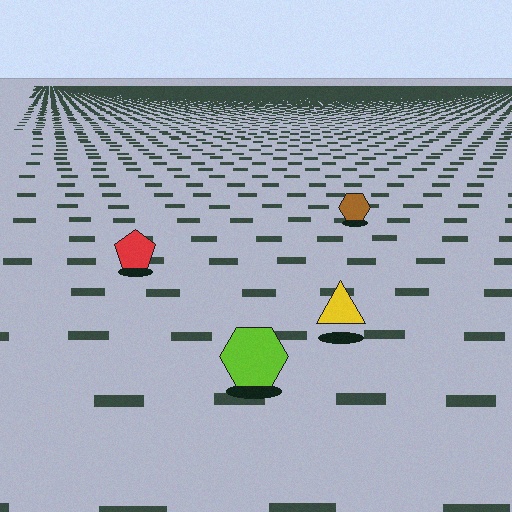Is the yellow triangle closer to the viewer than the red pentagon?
Yes. The yellow triangle is closer — you can tell from the texture gradient: the ground texture is coarser near it.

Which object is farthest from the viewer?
The brown hexagon is farthest from the viewer. It appears smaller and the ground texture around it is denser.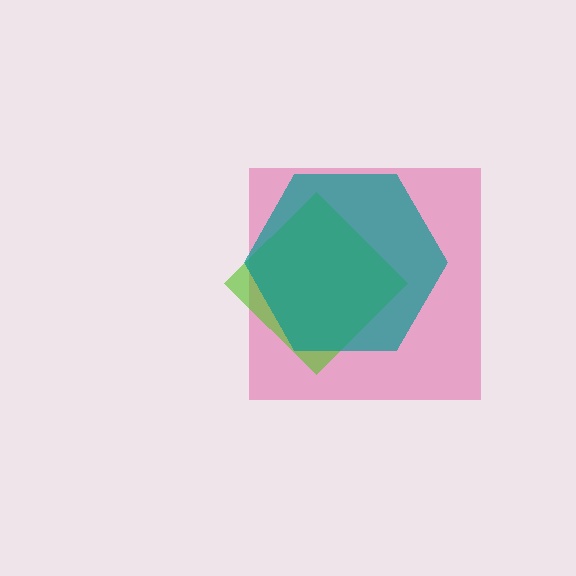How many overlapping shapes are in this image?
There are 3 overlapping shapes in the image.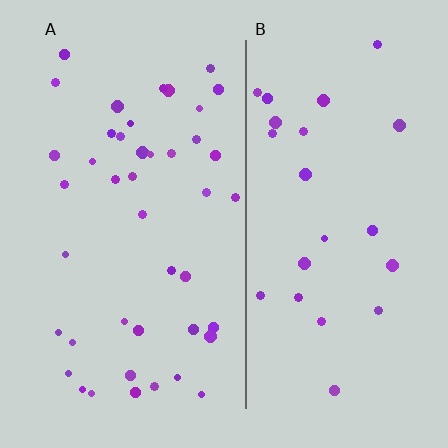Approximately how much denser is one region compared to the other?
Approximately 1.8× — region A over region B.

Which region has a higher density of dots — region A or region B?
A (the left).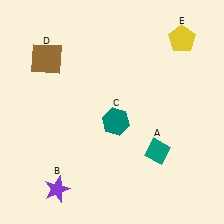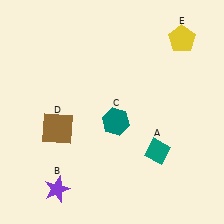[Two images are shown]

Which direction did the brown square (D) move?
The brown square (D) moved down.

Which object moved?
The brown square (D) moved down.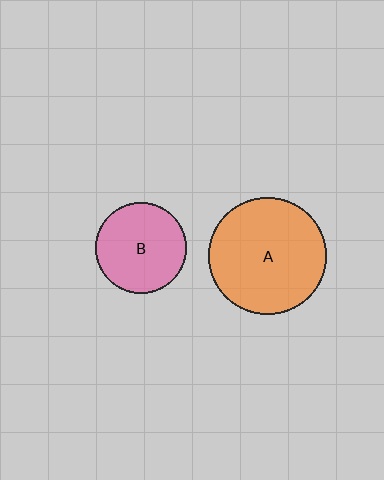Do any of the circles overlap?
No, none of the circles overlap.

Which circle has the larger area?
Circle A (orange).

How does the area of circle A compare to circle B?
Approximately 1.7 times.